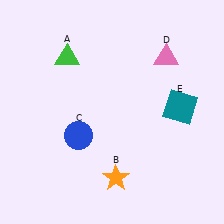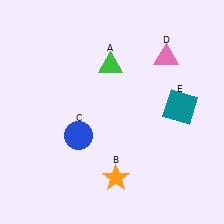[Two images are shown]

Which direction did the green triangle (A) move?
The green triangle (A) moved right.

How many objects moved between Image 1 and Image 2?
1 object moved between the two images.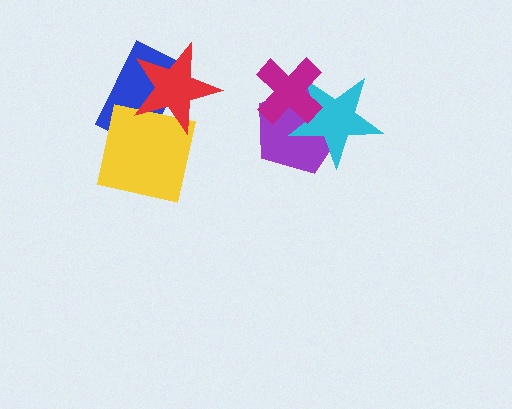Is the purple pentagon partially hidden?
Yes, it is partially covered by another shape.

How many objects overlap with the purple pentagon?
2 objects overlap with the purple pentagon.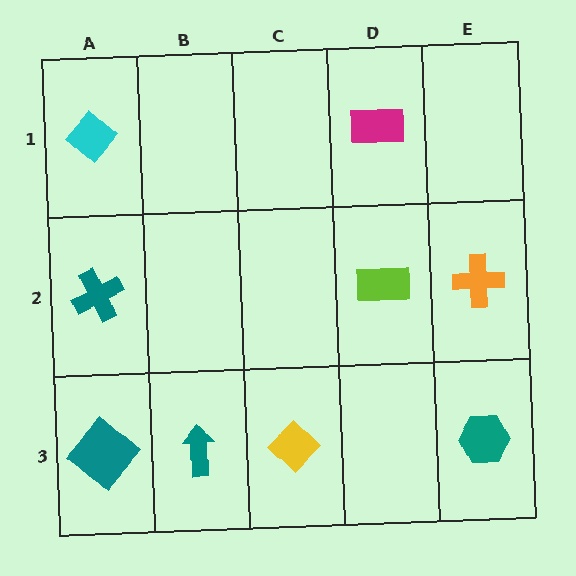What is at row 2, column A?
A teal cross.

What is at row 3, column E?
A teal hexagon.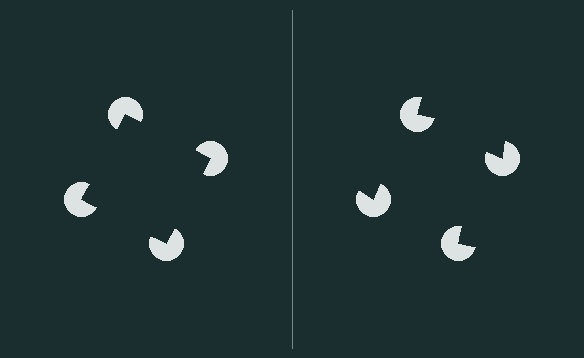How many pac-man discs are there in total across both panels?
8 — 4 on each side.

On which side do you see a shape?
An illusory square appears on the left side. On the right side the wedge cuts are rotated, so no coherent shape forms.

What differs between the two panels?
The pac-man discs are positioned identically on both sides; only the wedge orientations differ. On the left they align to a square; on the right they are misaligned.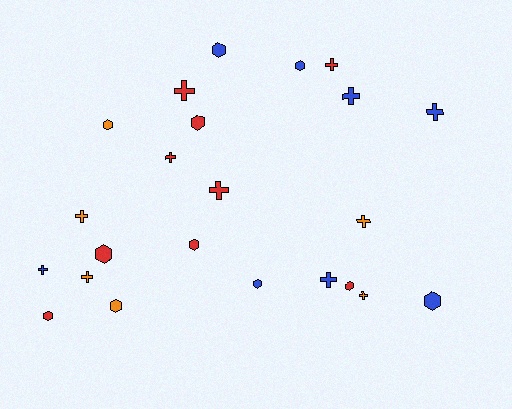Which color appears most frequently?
Red, with 9 objects.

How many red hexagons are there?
There are 5 red hexagons.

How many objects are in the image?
There are 23 objects.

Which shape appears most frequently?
Cross, with 12 objects.